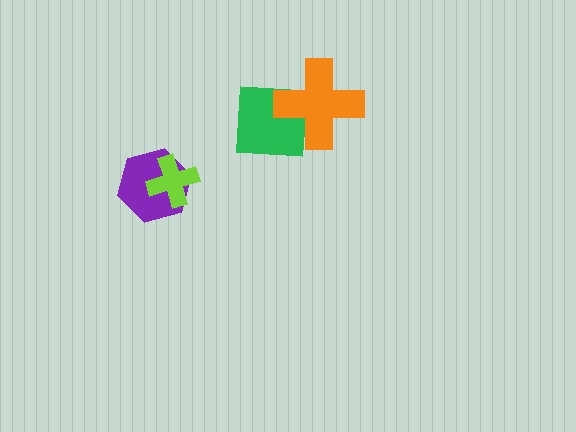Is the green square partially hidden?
Yes, it is partially covered by another shape.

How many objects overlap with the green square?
1 object overlaps with the green square.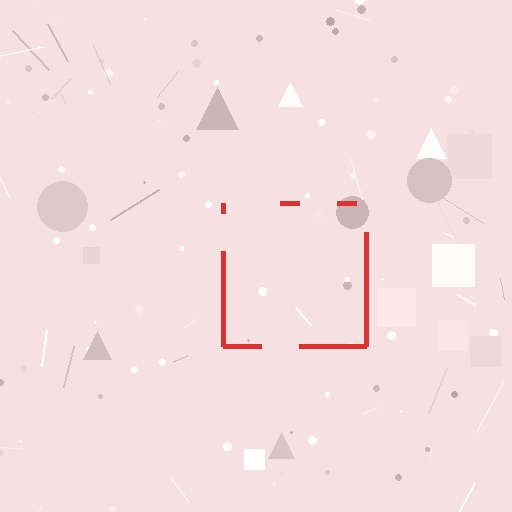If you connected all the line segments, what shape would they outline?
They would outline a square.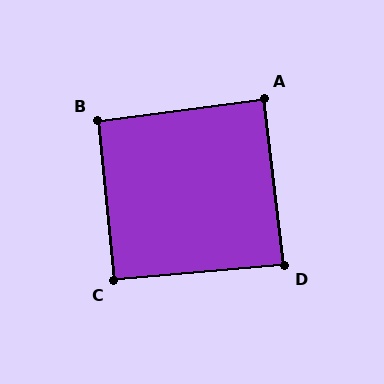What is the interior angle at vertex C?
Approximately 91 degrees (approximately right).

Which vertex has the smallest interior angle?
D, at approximately 88 degrees.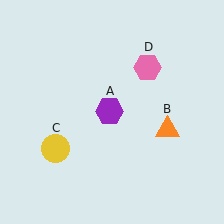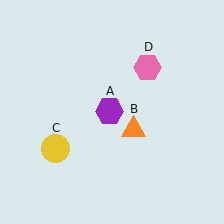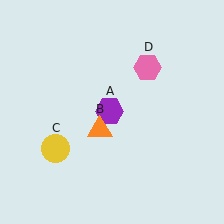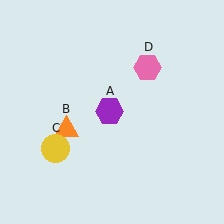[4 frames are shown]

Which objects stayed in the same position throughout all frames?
Purple hexagon (object A) and yellow circle (object C) and pink hexagon (object D) remained stationary.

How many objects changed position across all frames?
1 object changed position: orange triangle (object B).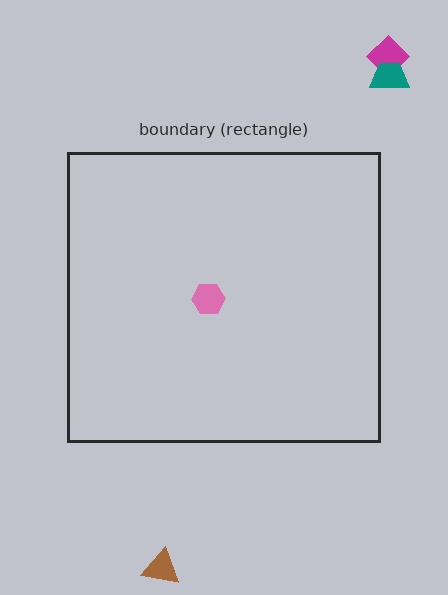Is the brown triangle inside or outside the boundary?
Outside.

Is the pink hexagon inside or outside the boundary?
Inside.